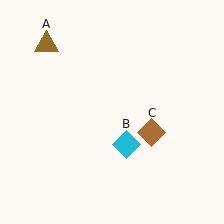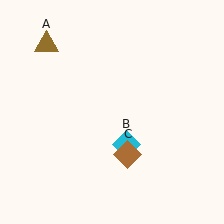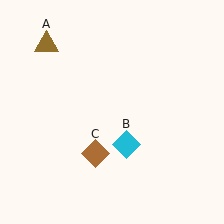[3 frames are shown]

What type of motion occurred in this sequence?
The brown diamond (object C) rotated clockwise around the center of the scene.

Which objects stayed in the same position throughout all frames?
Brown triangle (object A) and cyan diamond (object B) remained stationary.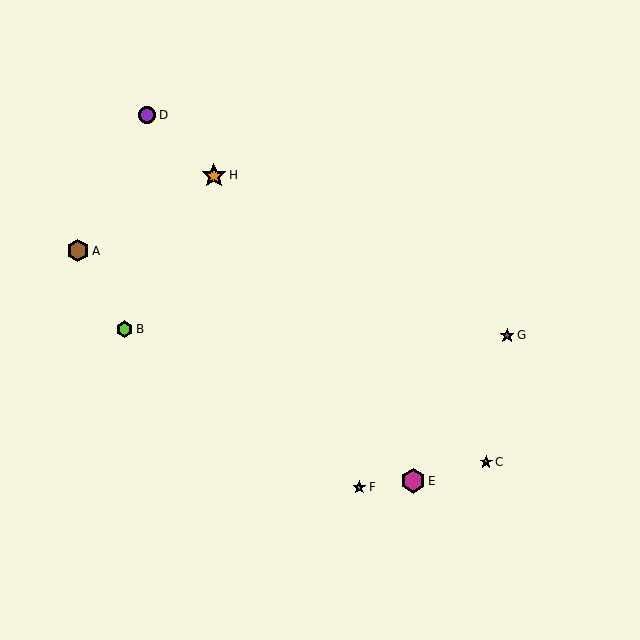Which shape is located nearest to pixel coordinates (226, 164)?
The orange star (labeled H) at (214, 176) is nearest to that location.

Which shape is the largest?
The magenta hexagon (labeled E) is the largest.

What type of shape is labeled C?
Shape C is a lime star.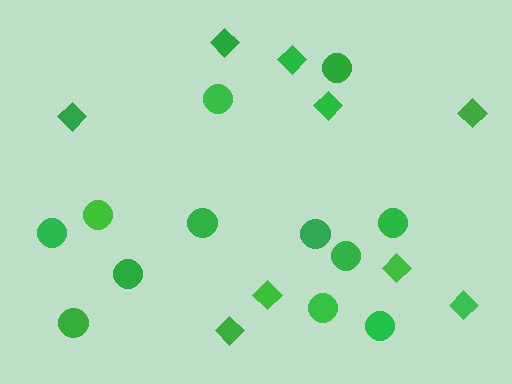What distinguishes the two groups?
There are 2 groups: one group of circles (12) and one group of diamonds (9).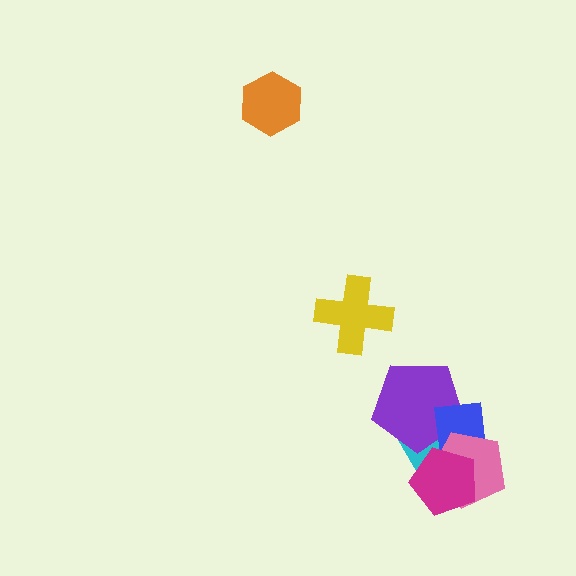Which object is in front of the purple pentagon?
The blue square is in front of the purple pentagon.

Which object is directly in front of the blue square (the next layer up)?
The pink pentagon is directly in front of the blue square.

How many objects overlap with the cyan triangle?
4 objects overlap with the cyan triangle.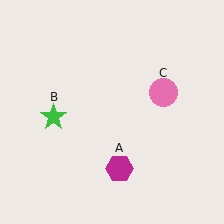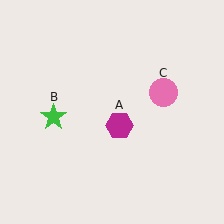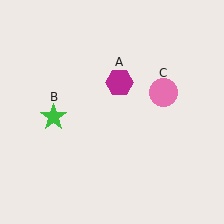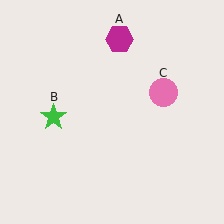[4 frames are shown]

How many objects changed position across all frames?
1 object changed position: magenta hexagon (object A).